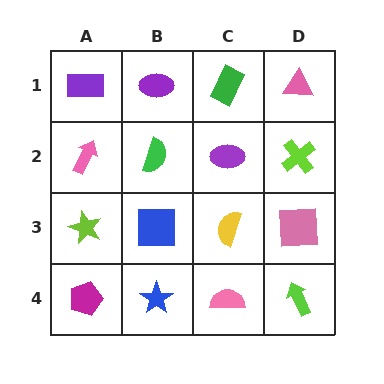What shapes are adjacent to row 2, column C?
A green rectangle (row 1, column C), a yellow semicircle (row 3, column C), a green semicircle (row 2, column B), a lime cross (row 2, column D).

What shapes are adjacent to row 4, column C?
A yellow semicircle (row 3, column C), a blue star (row 4, column B), a lime arrow (row 4, column D).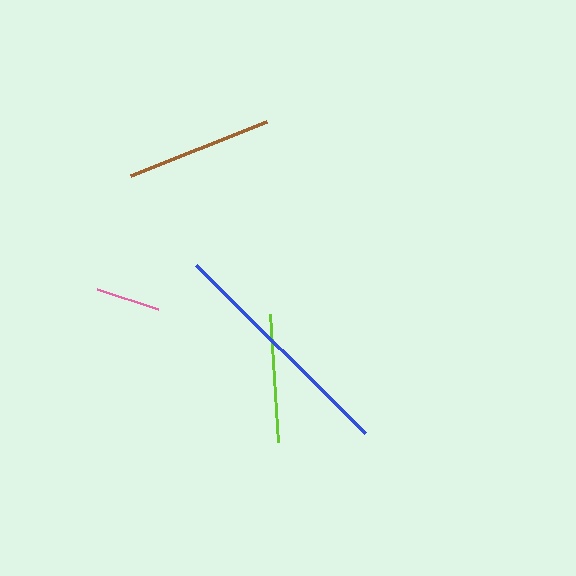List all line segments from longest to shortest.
From longest to shortest: blue, brown, lime, pink.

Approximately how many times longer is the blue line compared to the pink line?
The blue line is approximately 3.7 times the length of the pink line.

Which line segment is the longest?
The blue line is the longest at approximately 237 pixels.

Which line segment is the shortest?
The pink line is the shortest at approximately 65 pixels.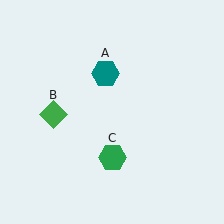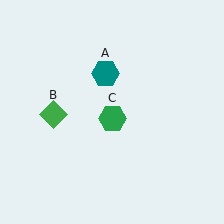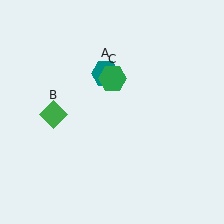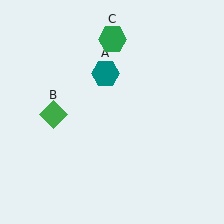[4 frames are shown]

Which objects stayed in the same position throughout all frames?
Teal hexagon (object A) and green diamond (object B) remained stationary.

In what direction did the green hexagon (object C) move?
The green hexagon (object C) moved up.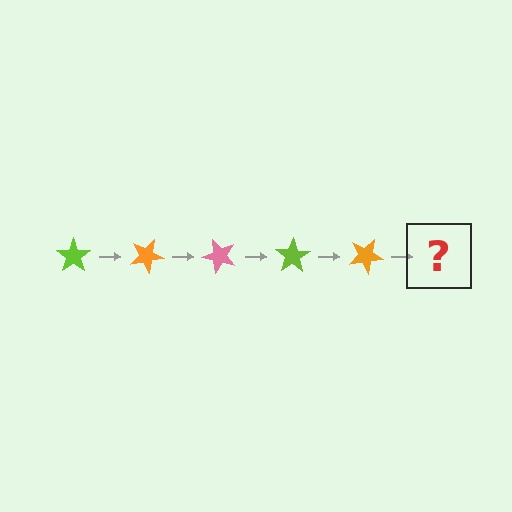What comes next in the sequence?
The next element should be a pink star, rotated 125 degrees from the start.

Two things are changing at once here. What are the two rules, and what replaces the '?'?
The two rules are that it rotates 25 degrees each step and the color cycles through lime, orange, and pink. The '?' should be a pink star, rotated 125 degrees from the start.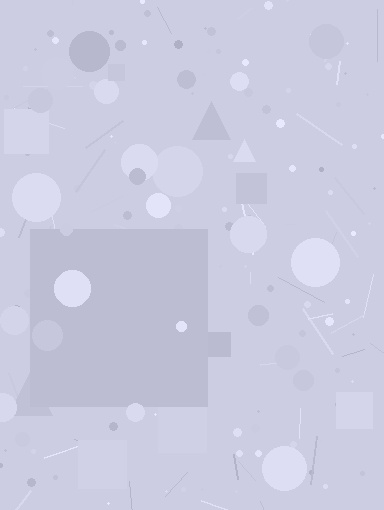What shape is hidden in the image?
A square is hidden in the image.